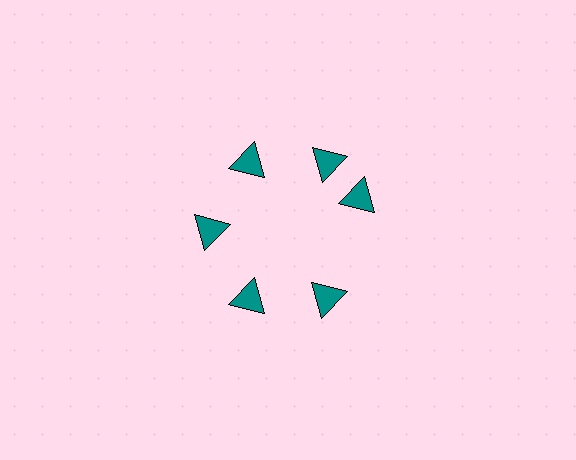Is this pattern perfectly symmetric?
No. The 6 teal triangles are arranged in a ring, but one element near the 3 o'clock position is rotated out of alignment along the ring, breaking the 6-fold rotational symmetry.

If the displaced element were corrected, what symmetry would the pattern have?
It would have 6-fold rotational symmetry — the pattern would map onto itself every 60 degrees.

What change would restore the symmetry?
The symmetry would be restored by rotating it back into even spacing with its neighbors so that all 6 triangles sit at equal angles and equal distance from the center.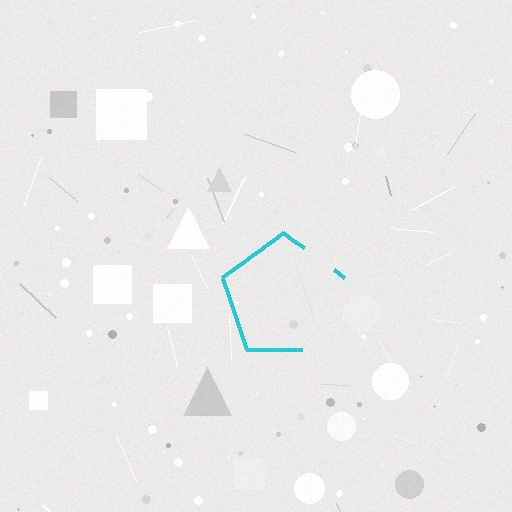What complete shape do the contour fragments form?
The contour fragments form a pentagon.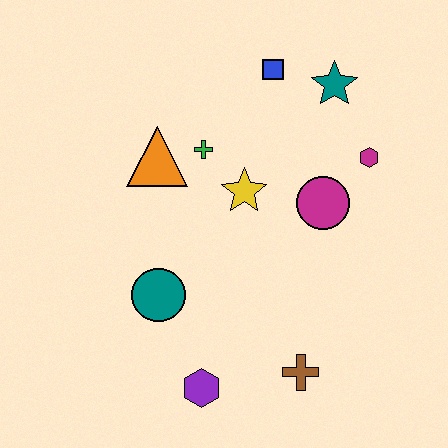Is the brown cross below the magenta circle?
Yes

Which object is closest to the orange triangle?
The green cross is closest to the orange triangle.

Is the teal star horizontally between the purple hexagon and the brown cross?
No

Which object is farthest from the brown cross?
The blue square is farthest from the brown cross.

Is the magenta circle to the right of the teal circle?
Yes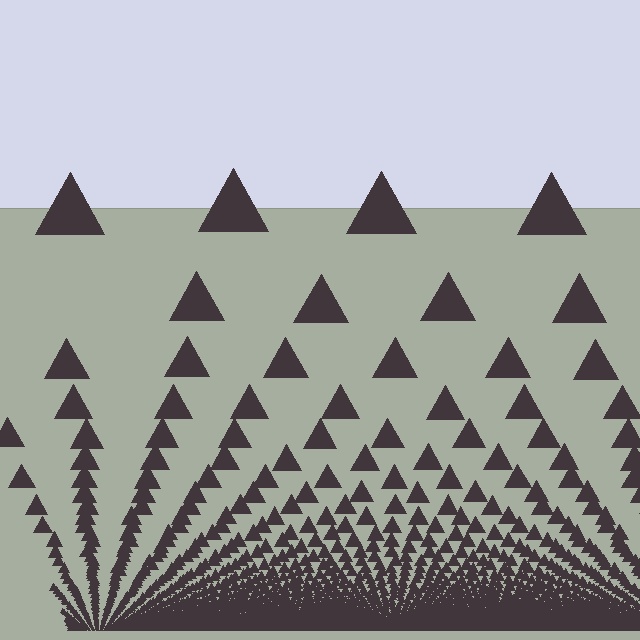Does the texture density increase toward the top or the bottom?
Density increases toward the bottom.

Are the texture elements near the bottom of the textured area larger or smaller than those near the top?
Smaller. The gradient is inverted — elements near the bottom are smaller and denser.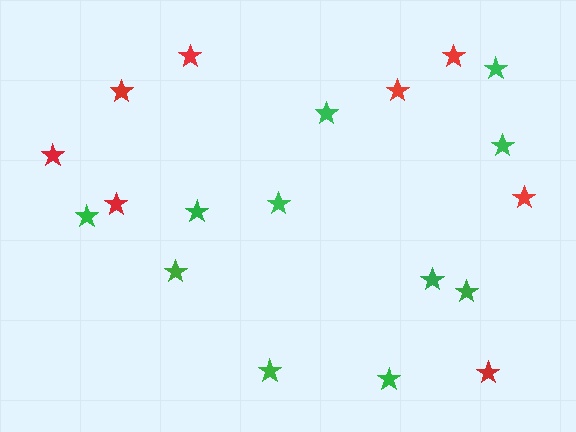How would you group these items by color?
There are 2 groups: one group of red stars (8) and one group of green stars (11).